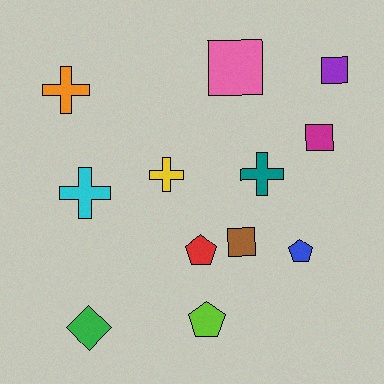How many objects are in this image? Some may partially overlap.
There are 12 objects.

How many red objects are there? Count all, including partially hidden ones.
There is 1 red object.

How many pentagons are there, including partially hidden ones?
There are 3 pentagons.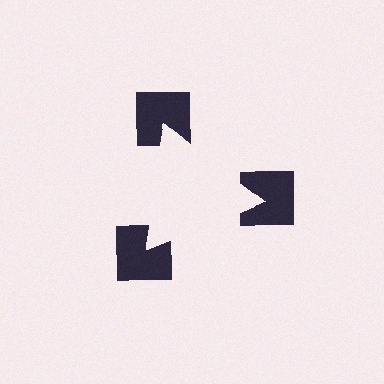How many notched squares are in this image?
There are 3 — one at each vertex of the illusory triangle.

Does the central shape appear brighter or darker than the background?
It typically appears slightly brighter than the background, even though no actual brightness change is drawn.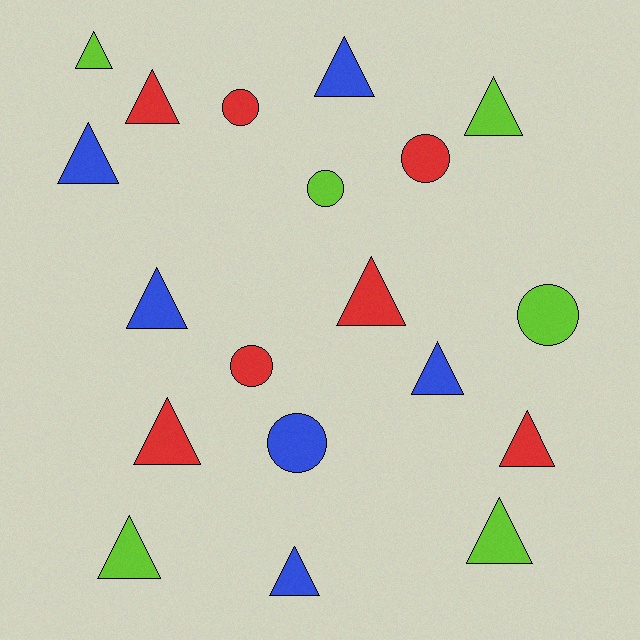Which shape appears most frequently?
Triangle, with 13 objects.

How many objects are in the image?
There are 19 objects.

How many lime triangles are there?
There are 4 lime triangles.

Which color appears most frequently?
Red, with 7 objects.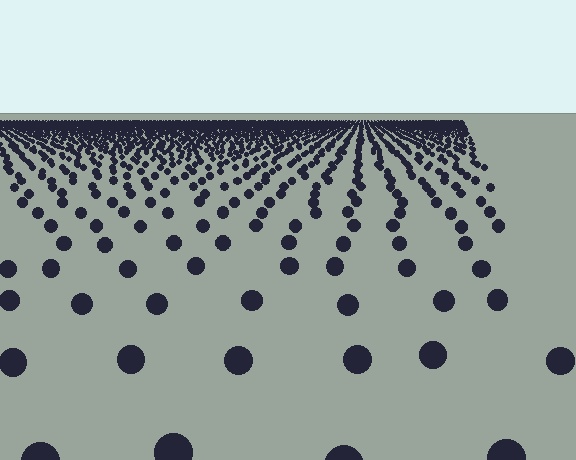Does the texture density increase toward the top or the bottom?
Density increases toward the top.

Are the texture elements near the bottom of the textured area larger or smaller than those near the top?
Larger. Near the bottom, elements are closer to the viewer and appear at a bigger on-screen size.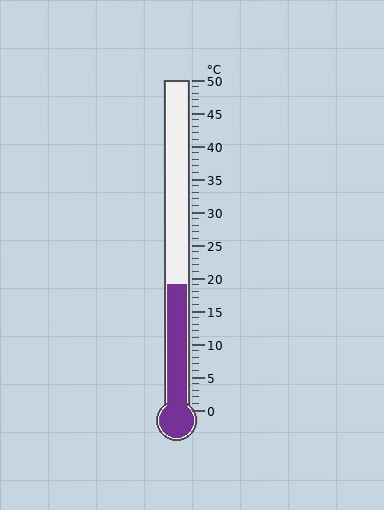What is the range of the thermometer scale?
The thermometer scale ranges from 0°C to 50°C.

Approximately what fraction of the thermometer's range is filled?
The thermometer is filled to approximately 40% of its range.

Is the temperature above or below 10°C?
The temperature is above 10°C.